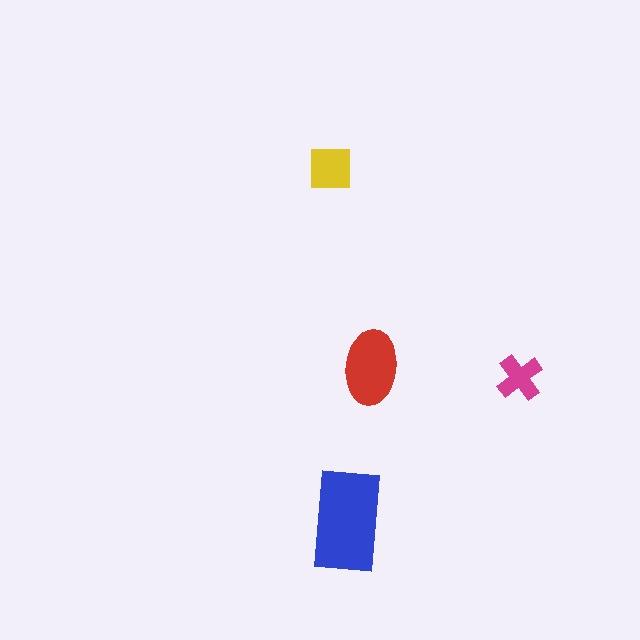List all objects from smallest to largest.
The magenta cross, the yellow square, the red ellipse, the blue rectangle.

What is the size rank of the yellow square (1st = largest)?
3rd.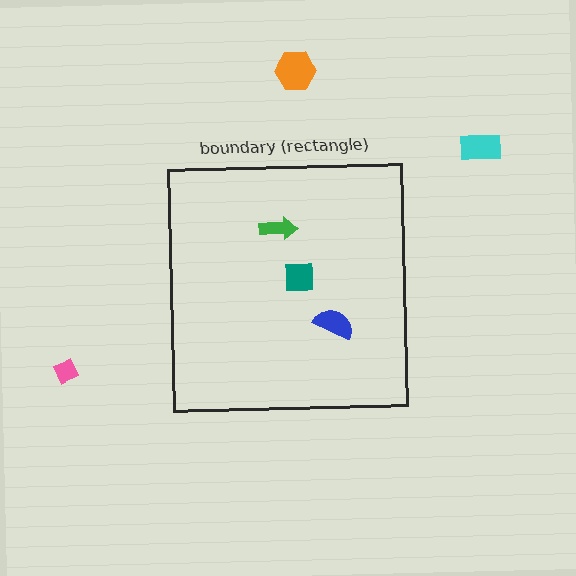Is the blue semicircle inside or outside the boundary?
Inside.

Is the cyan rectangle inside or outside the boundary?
Outside.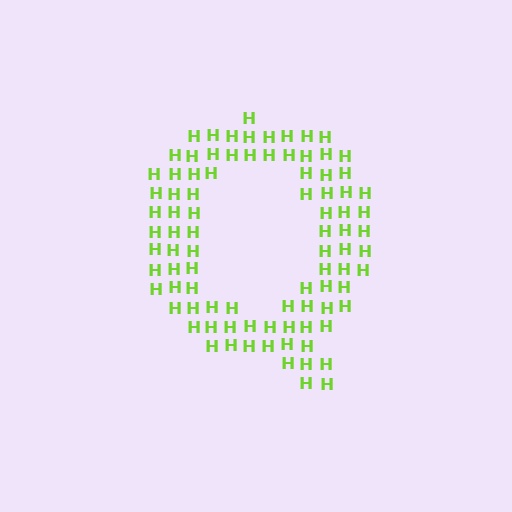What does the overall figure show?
The overall figure shows the letter Q.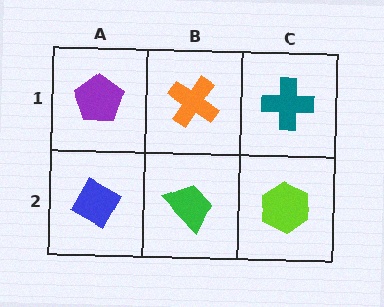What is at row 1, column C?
A teal cross.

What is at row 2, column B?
A green trapezoid.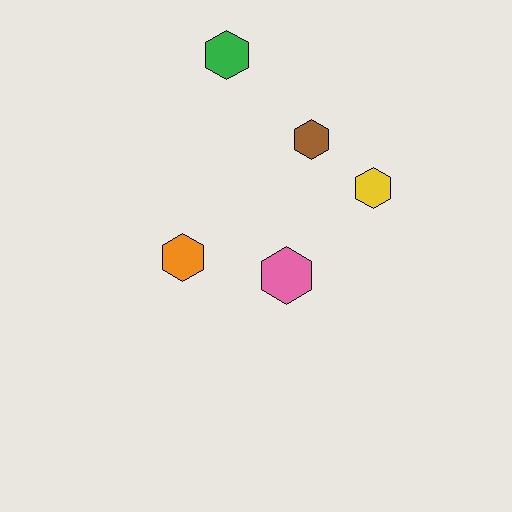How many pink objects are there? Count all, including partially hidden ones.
There is 1 pink object.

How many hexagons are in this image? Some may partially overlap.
There are 5 hexagons.